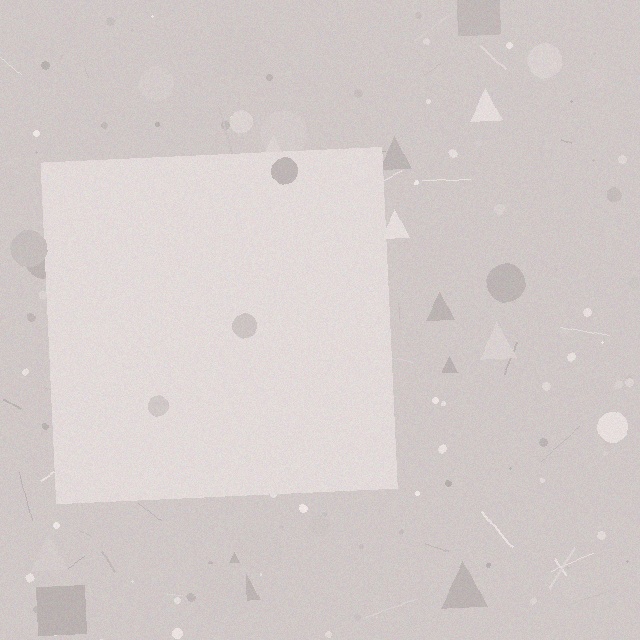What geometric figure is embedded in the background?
A square is embedded in the background.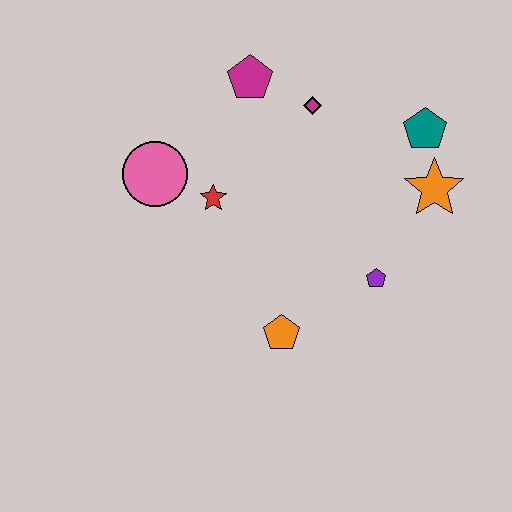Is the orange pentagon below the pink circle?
Yes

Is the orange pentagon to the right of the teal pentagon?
No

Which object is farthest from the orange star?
The pink circle is farthest from the orange star.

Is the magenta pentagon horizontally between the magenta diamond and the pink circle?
Yes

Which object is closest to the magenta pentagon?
The magenta diamond is closest to the magenta pentagon.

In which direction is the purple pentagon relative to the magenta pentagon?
The purple pentagon is below the magenta pentagon.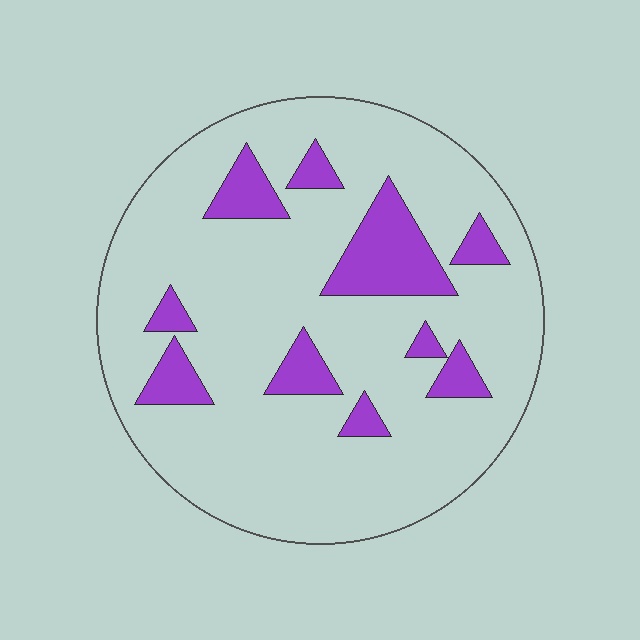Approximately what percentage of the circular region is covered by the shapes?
Approximately 15%.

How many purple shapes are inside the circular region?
10.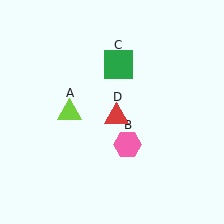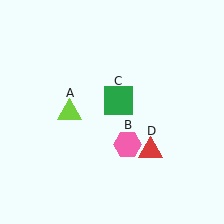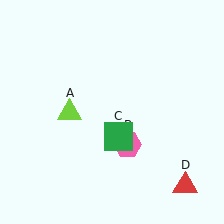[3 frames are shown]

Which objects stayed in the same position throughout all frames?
Lime triangle (object A) and pink hexagon (object B) remained stationary.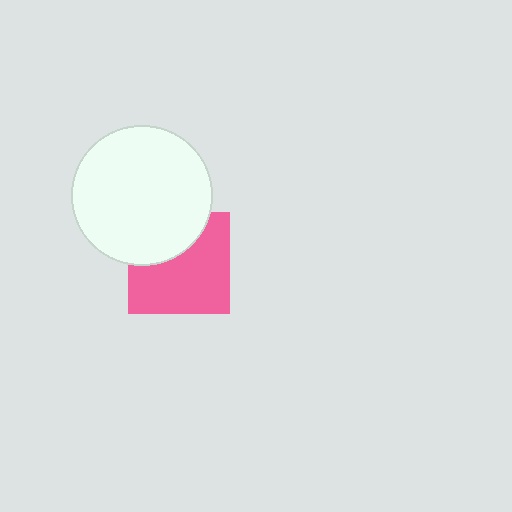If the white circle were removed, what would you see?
You would see the complete pink square.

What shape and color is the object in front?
The object in front is a white circle.